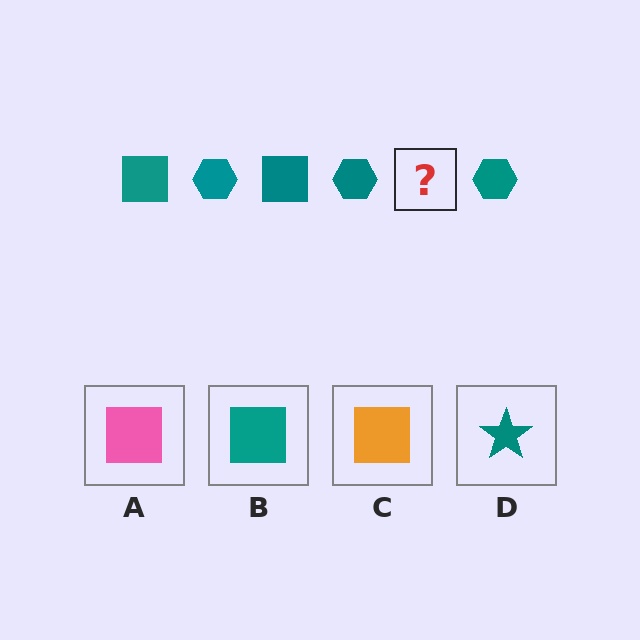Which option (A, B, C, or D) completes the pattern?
B.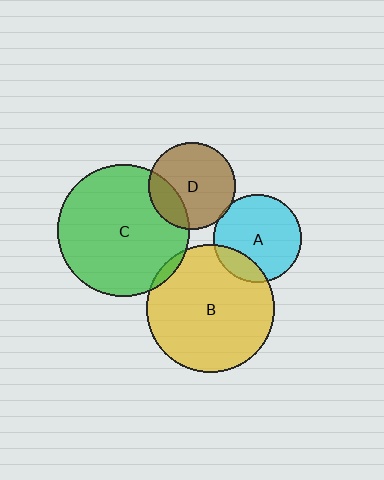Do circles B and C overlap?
Yes.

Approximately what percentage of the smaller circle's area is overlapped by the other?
Approximately 5%.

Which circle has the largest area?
Circle C (green).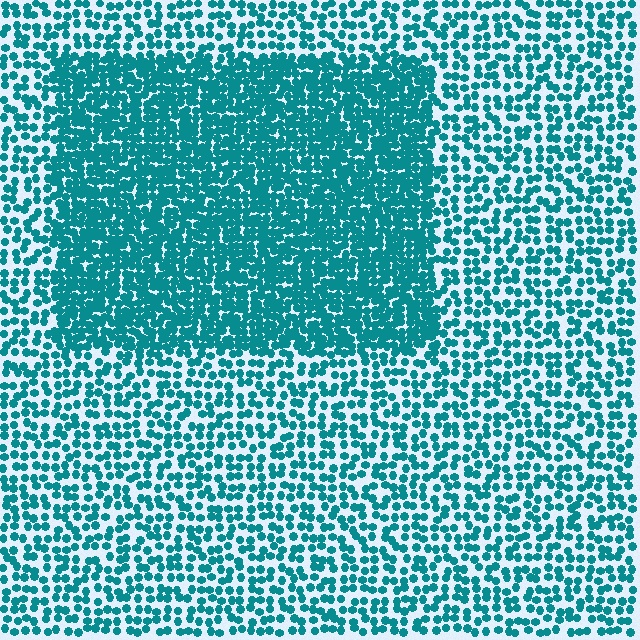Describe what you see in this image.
The image contains small teal elements arranged at two different densities. A rectangle-shaped region is visible where the elements are more densely packed than the surrounding area.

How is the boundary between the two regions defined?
The boundary is defined by a change in element density (approximately 2.1x ratio). All elements are the same color, size, and shape.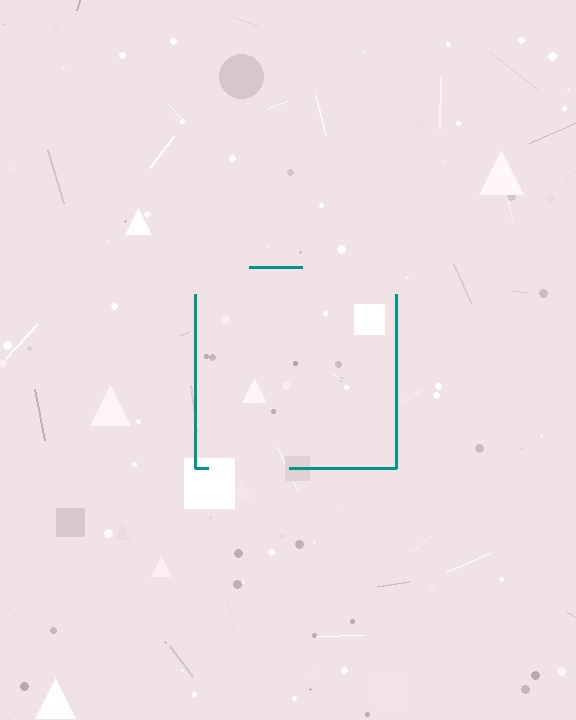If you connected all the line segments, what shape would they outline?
They would outline a square.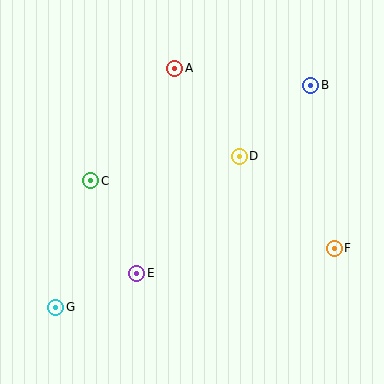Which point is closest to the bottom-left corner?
Point G is closest to the bottom-left corner.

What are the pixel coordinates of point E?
Point E is at (137, 273).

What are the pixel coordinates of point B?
Point B is at (311, 85).